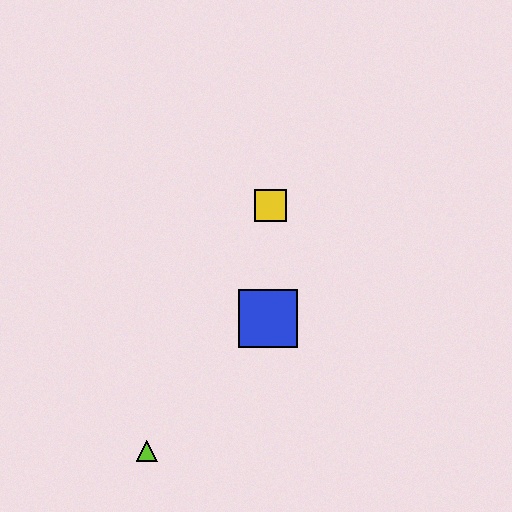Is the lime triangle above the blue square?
No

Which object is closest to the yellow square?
The blue square is closest to the yellow square.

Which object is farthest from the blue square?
The lime triangle is farthest from the blue square.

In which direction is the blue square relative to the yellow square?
The blue square is below the yellow square.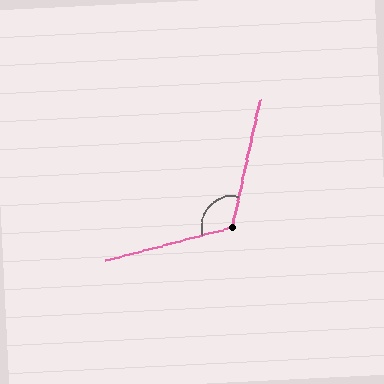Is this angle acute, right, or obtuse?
It is obtuse.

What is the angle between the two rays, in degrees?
Approximately 117 degrees.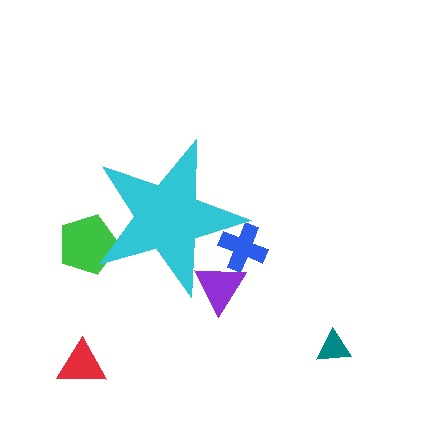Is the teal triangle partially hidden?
No, the teal triangle is fully visible.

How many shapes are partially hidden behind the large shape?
3 shapes are partially hidden.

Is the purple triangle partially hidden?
Yes, the purple triangle is partially hidden behind the cyan star.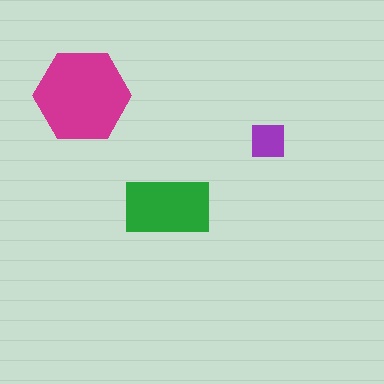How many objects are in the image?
There are 3 objects in the image.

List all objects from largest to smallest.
The magenta hexagon, the green rectangle, the purple square.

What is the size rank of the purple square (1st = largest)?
3rd.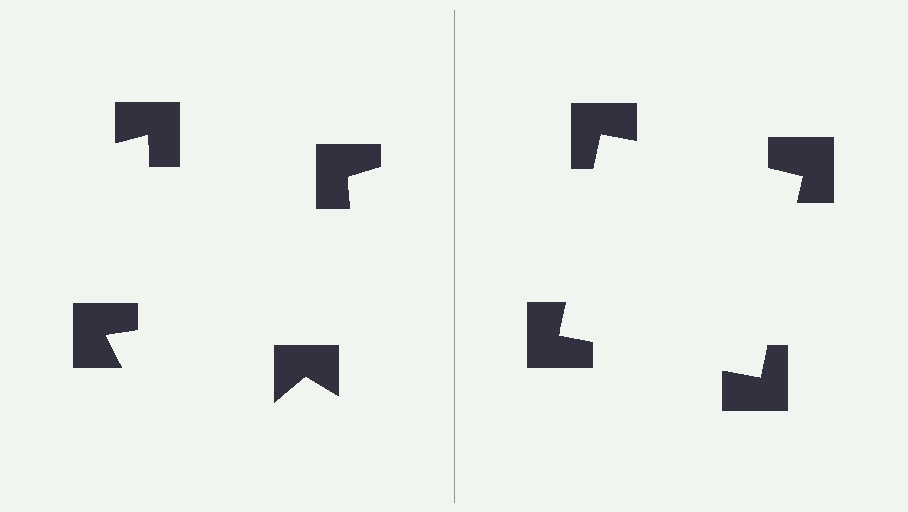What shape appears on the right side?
An illusory square.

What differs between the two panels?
The notched squares are positioned identically on both sides; only the wedge orientations differ. On the right they align to a square; on the left they are misaligned.